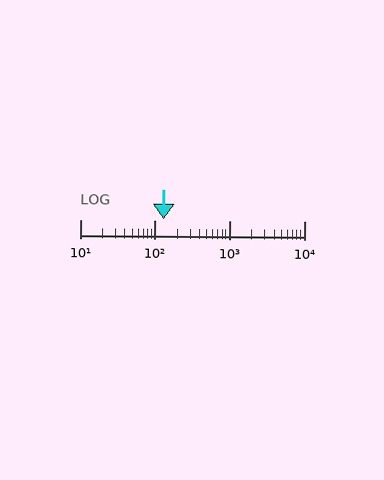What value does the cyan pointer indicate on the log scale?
The pointer indicates approximately 130.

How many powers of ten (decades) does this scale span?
The scale spans 3 decades, from 10 to 10000.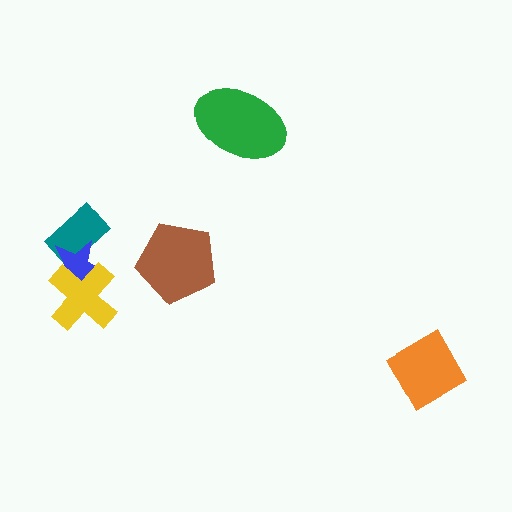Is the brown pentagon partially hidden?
No, no other shape covers it.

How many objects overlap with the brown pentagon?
0 objects overlap with the brown pentagon.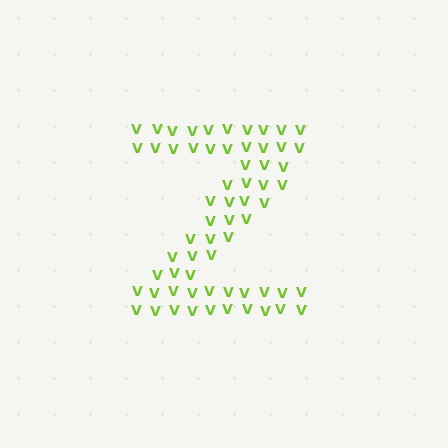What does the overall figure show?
The overall figure shows the letter Z.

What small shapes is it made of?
It is made of small letter V's.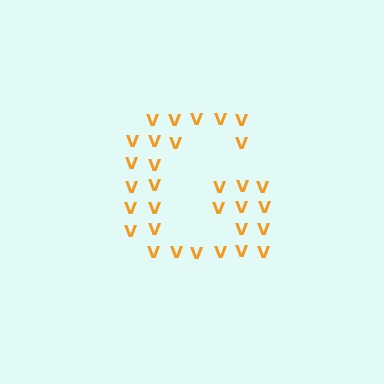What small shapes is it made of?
It is made of small letter V's.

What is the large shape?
The large shape is the letter G.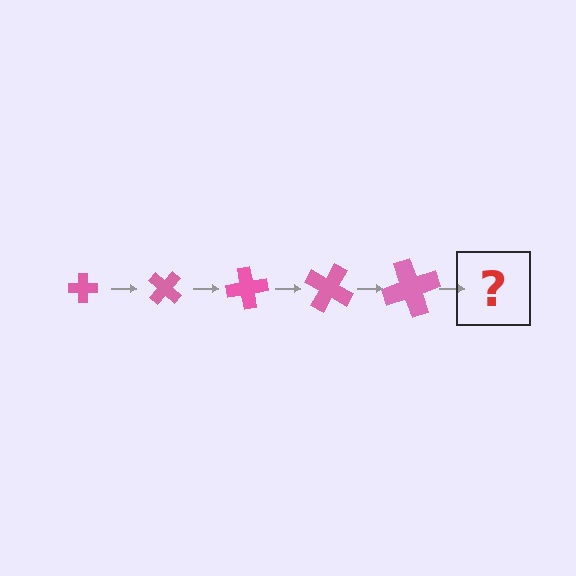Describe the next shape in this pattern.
It should be a cross, larger than the previous one and rotated 200 degrees from the start.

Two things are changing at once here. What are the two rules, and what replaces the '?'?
The two rules are that the cross grows larger each step and it rotates 40 degrees each step. The '?' should be a cross, larger than the previous one and rotated 200 degrees from the start.